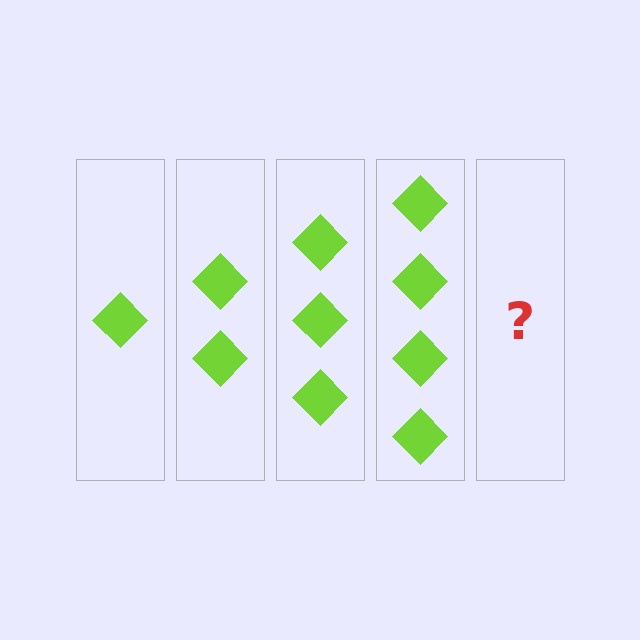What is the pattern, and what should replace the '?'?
The pattern is that each step adds one more diamond. The '?' should be 5 diamonds.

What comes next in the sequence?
The next element should be 5 diamonds.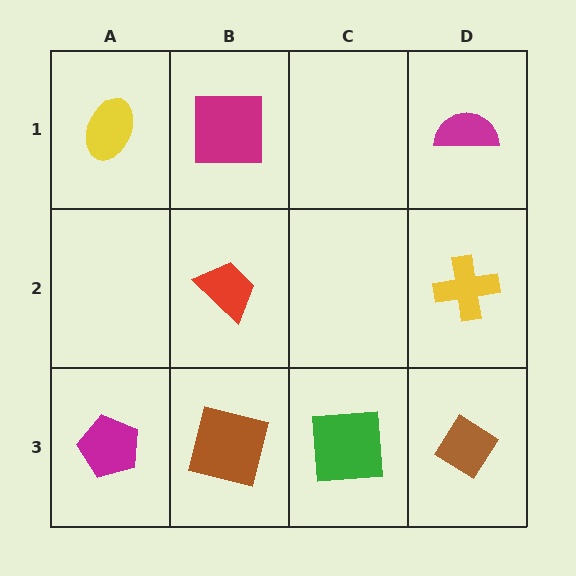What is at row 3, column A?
A magenta pentagon.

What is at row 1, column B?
A magenta square.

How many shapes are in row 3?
4 shapes.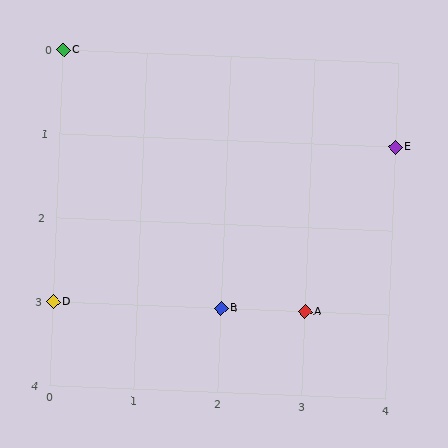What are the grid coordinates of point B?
Point B is at grid coordinates (2, 3).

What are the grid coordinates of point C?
Point C is at grid coordinates (0, 0).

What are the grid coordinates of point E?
Point E is at grid coordinates (4, 1).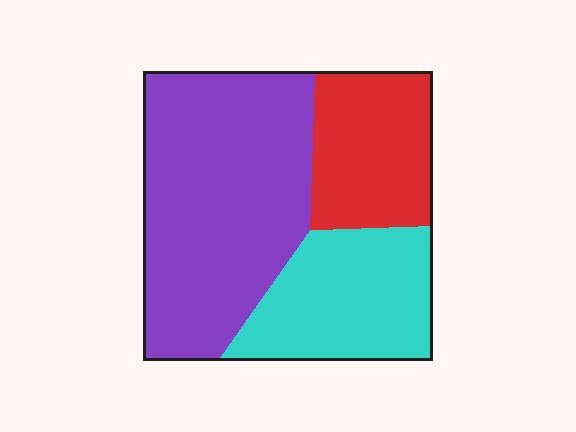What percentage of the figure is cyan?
Cyan covers around 25% of the figure.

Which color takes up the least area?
Red, at roughly 20%.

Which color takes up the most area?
Purple, at roughly 50%.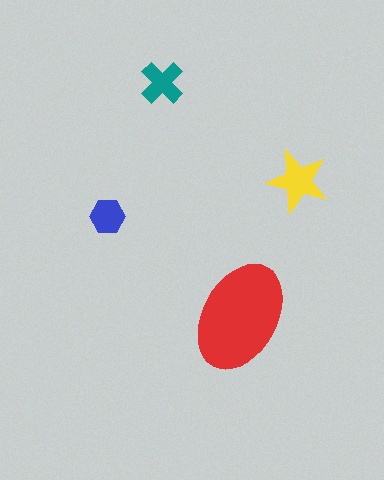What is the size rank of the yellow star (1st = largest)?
2nd.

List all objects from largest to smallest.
The red ellipse, the yellow star, the teal cross, the blue hexagon.